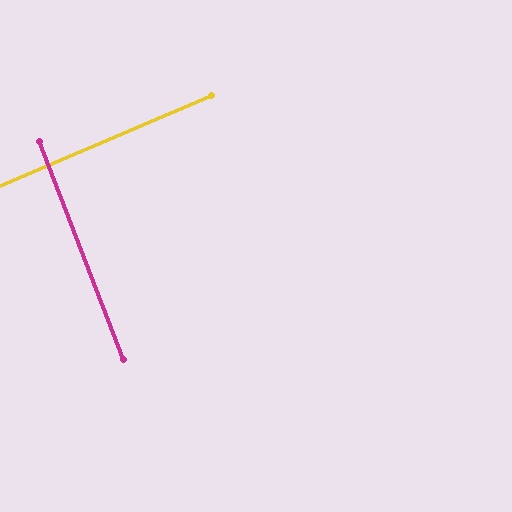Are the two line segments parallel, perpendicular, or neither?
Perpendicular — they meet at approximately 88°.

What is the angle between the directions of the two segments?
Approximately 88 degrees.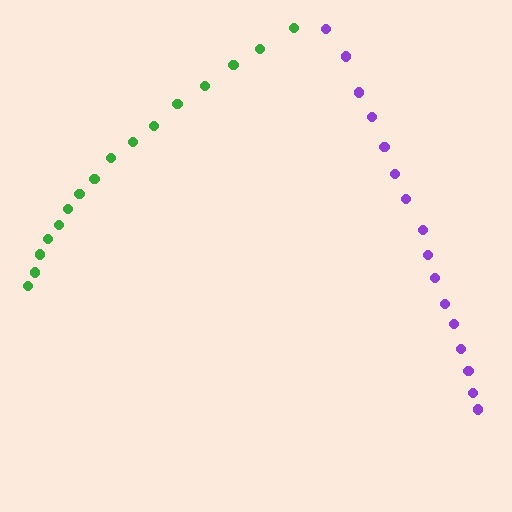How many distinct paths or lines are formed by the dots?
There are 2 distinct paths.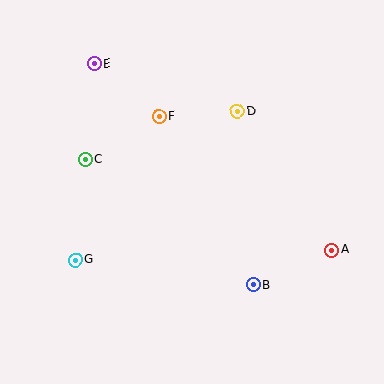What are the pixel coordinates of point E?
Point E is at (94, 64).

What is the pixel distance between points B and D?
The distance between B and D is 174 pixels.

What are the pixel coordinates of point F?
Point F is at (159, 116).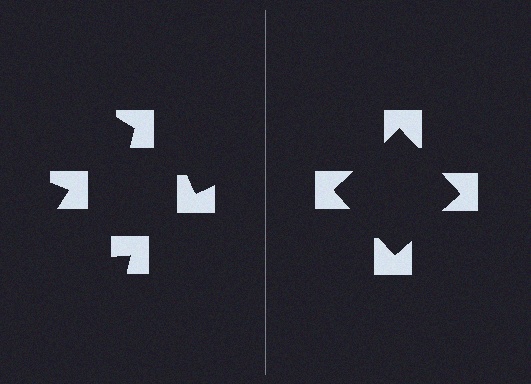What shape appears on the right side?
An illusory square.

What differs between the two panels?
The notched squares are positioned identically on both sides; only the wedge orientations differ. On the right they align to a square; on the left they are misaligned.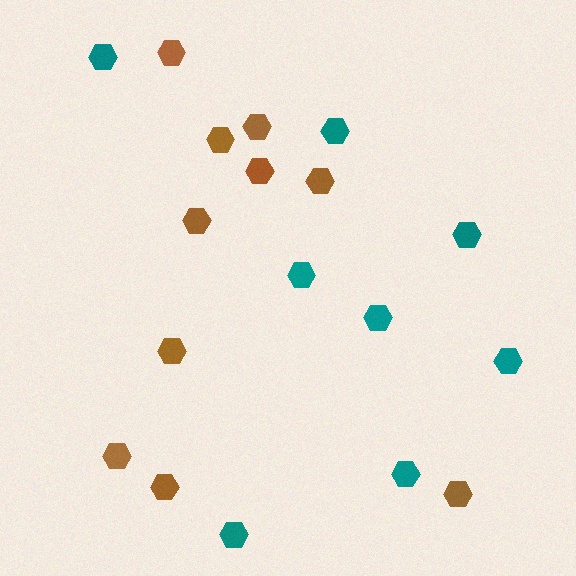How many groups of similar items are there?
There are 2 groups: one group of teal hexagons (8) and one group of brown hexagons (10).